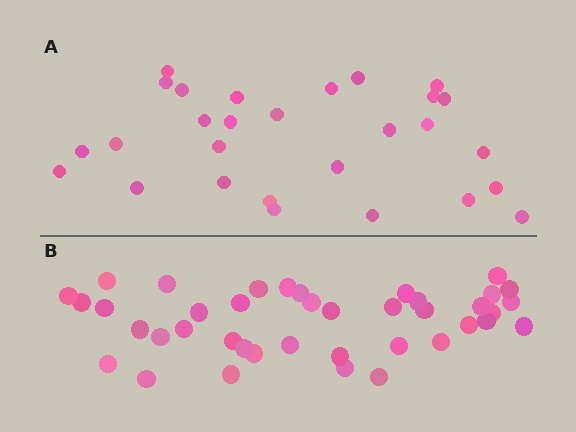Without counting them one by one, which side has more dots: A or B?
Region B (the bottom region) has more dots.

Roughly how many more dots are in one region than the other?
Region B has roughly 12 or so more dots than region A.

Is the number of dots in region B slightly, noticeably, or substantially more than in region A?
Region B has noticeably more, but not dramatically so. The ratio is roughly 1.4 to 1.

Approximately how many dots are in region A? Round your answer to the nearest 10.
About 30 dots. (The exact count is 28, which rounds to 30.)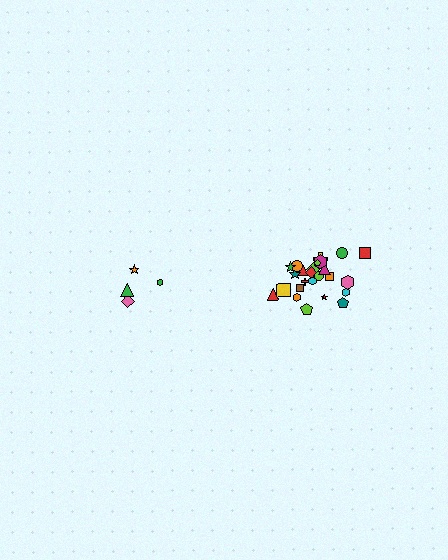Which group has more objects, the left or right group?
The right group.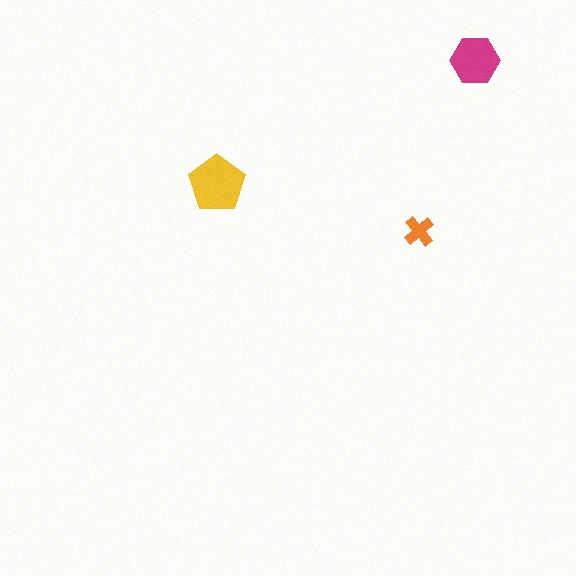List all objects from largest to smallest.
The yellow pentagon, the magenta hexagon, the orange cross.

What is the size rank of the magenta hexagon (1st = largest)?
2nd.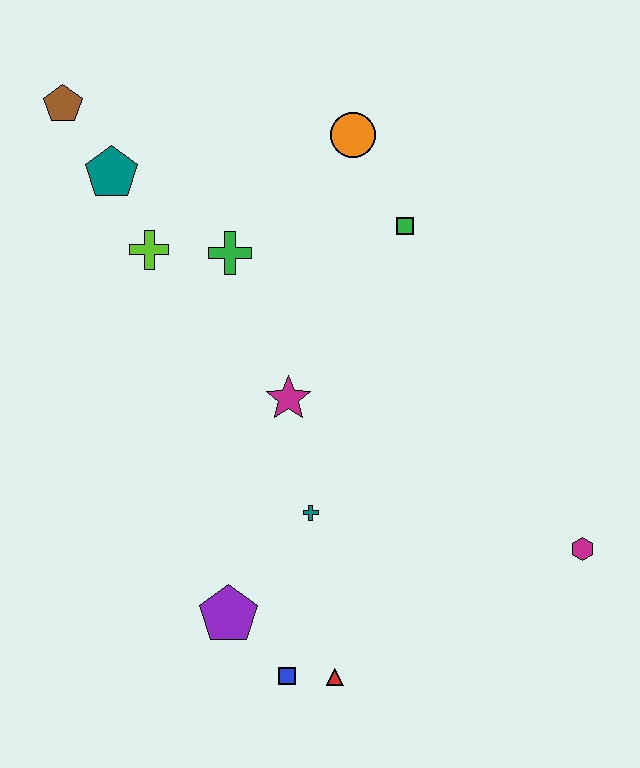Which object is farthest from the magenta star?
The brown pentagon is farthest from the magenta star.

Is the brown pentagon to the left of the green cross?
Yes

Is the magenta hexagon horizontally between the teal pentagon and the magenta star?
No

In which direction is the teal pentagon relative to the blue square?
The teal pentagon is above the blue square.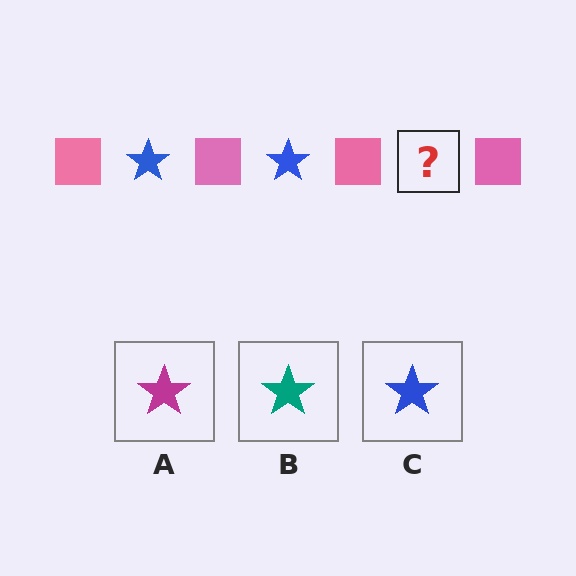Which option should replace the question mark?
Option C.